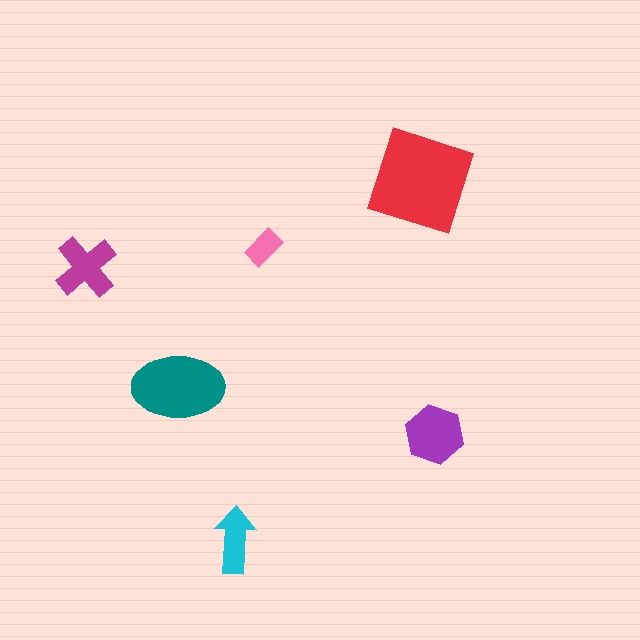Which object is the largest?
The red square.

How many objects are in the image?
There are 6 objects in the image.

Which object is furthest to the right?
The purple hexagon is rightmost.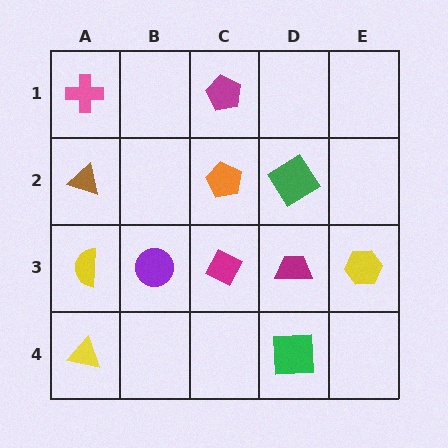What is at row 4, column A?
A yellow triangle.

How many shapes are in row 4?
2 shapes.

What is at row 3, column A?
A yellow semicircle.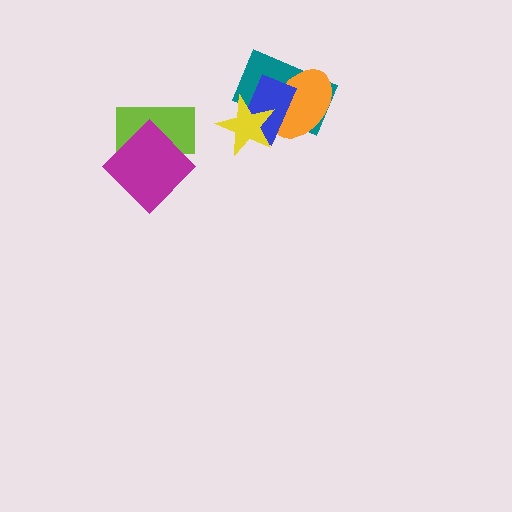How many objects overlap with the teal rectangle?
3 objects overlap with the teal rectangle.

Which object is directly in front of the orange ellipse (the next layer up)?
The blue rectangle is directly in front of the orange ellipse.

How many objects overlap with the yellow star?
3 objects overlap with the yellow star.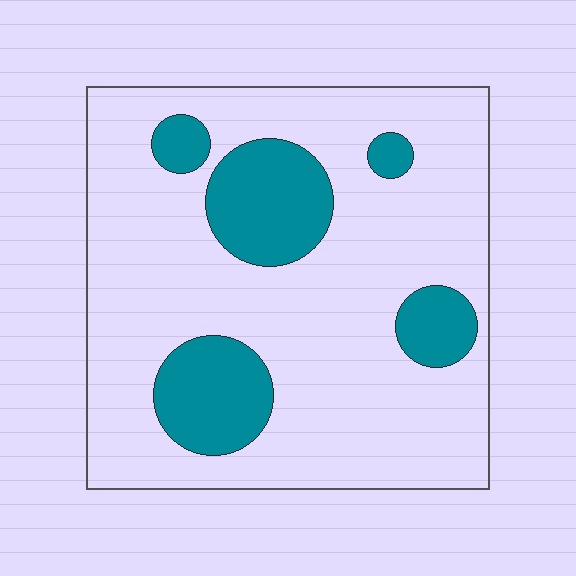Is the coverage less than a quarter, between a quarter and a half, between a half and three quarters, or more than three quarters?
Less than a quarter.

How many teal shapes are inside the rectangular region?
5.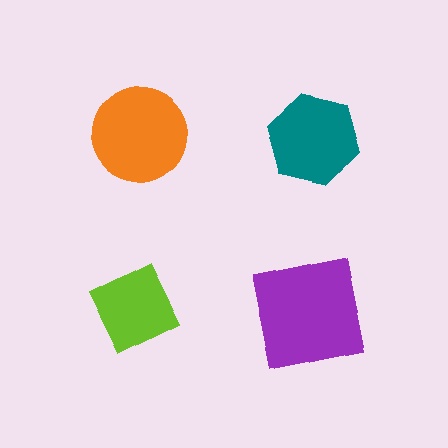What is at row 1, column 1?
An orange circle.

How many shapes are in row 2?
2 shapes.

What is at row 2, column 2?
A purple square.